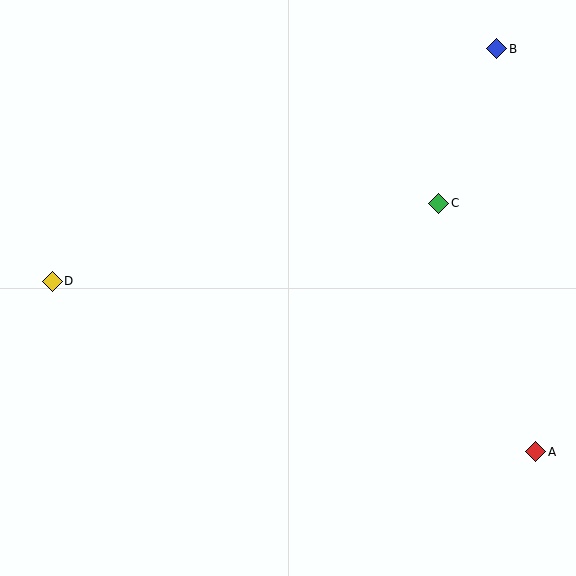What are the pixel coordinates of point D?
Point D is at (52, 281).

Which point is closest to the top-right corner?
Point B is closest to the top-right corner.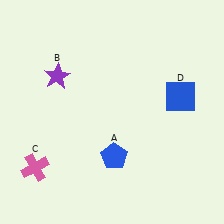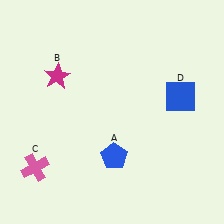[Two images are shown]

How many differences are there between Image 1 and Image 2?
There is 1 difference between the two images.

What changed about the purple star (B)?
In Image 1, B is purple. In Image 2, it changed to magenta.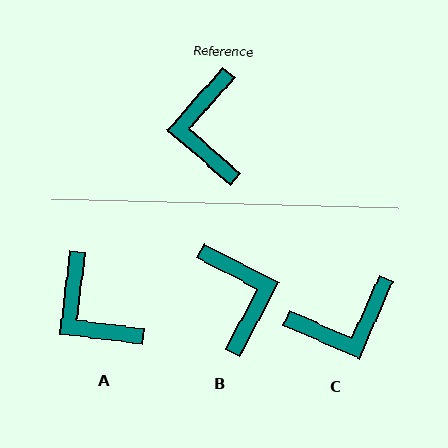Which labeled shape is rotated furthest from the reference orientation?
B, about 166 degrees away.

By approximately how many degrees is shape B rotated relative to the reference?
Approximately 166 degrees clockwise.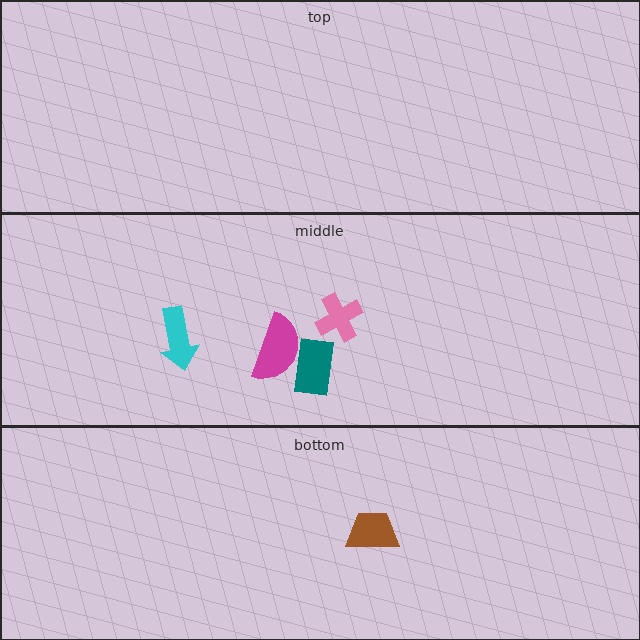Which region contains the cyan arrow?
The middle region.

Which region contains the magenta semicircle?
The middle region.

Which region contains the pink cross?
The middle region.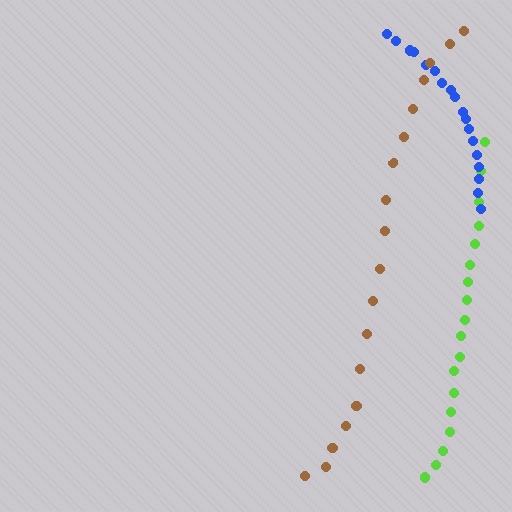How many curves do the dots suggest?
There are 3 distinct paths.